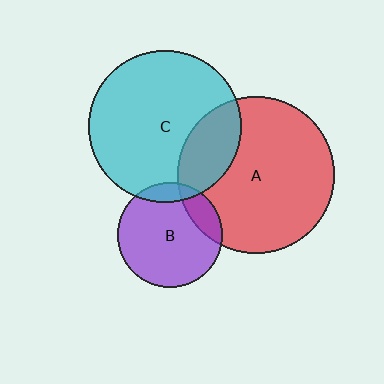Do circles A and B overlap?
Yes.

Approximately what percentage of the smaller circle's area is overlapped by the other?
Approximately 15%.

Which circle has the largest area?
Circle A (red).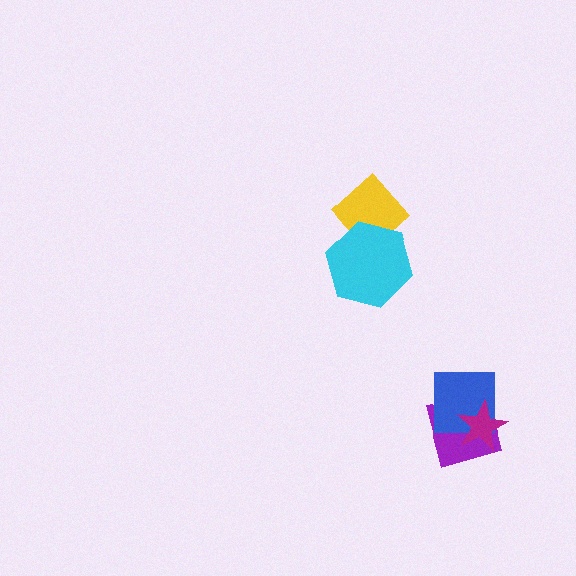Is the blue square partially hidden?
Yes, it is partially covered by another shape.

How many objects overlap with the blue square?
2 objects overlap with the blue square.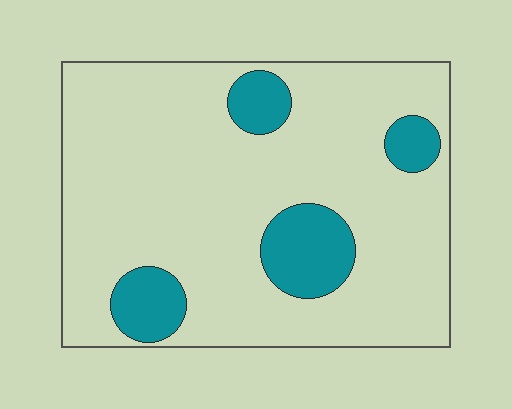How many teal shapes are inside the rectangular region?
4.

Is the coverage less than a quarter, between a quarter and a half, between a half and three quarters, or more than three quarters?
Less than a quarter.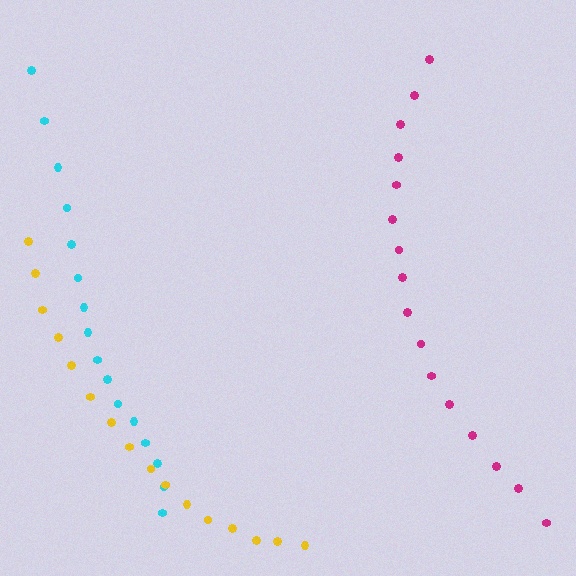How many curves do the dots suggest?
There are 3 distinct paths.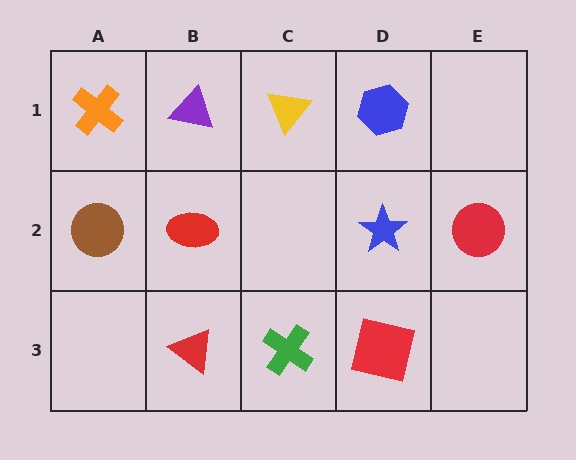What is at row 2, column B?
A red ellipse.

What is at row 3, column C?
A green cross.